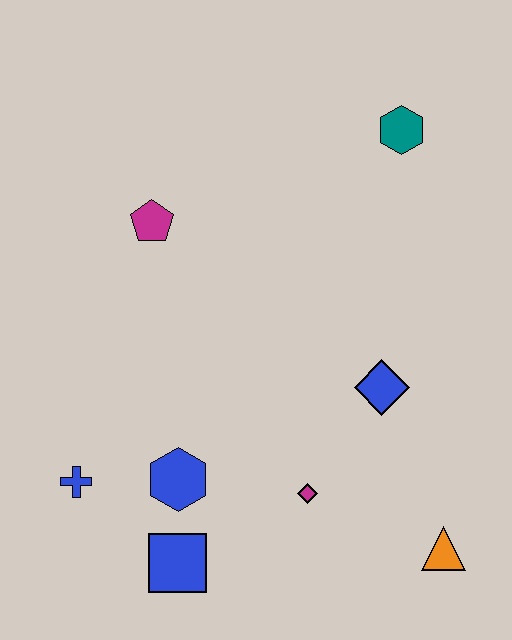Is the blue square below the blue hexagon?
Yes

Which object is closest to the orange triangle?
The magenta diamond is closest to the orange triangle.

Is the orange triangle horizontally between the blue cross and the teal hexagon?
No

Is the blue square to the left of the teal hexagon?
Yes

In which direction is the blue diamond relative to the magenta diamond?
The blue diamond is above the magenta diamond.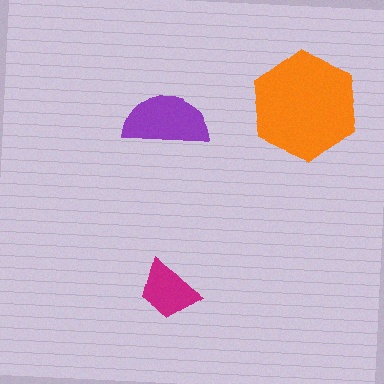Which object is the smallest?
The magenta trapezoid.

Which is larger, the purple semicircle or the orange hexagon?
The orange hexagon.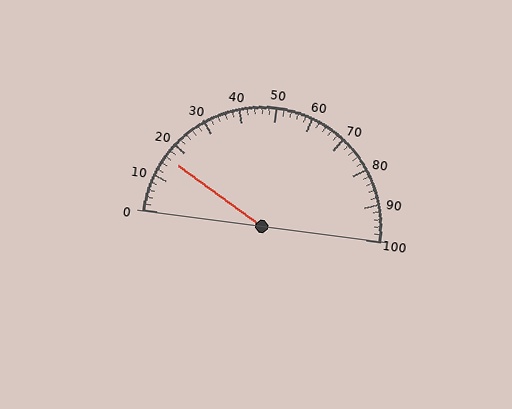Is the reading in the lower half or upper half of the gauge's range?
The reading is in the lower half of the range (0 to 100).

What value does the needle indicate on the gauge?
The needle indicates approximately 16.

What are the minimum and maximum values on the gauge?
The gauge ranges from 0 to 100.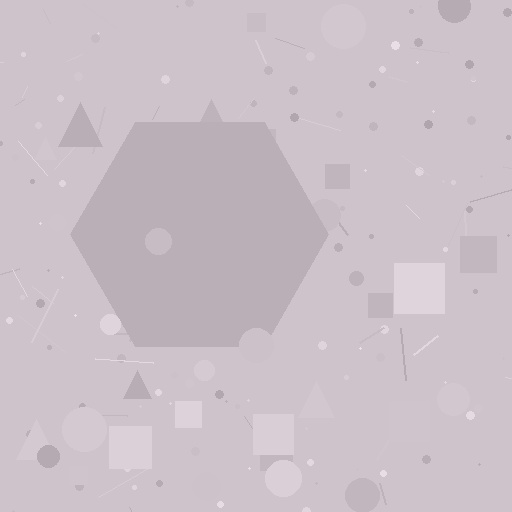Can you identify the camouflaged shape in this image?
The camouflaged shape is a hexagon.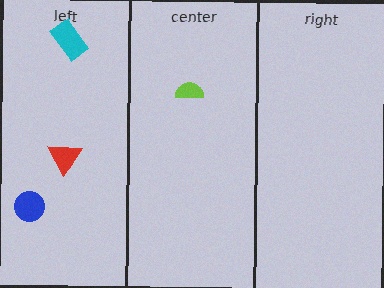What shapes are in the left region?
The red triangle, the cyan rectangle, the blue circle.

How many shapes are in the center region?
1.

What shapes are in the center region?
The lime semicircle.